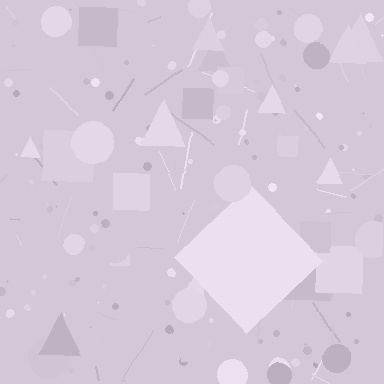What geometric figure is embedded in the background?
A diamond is embedded in the background.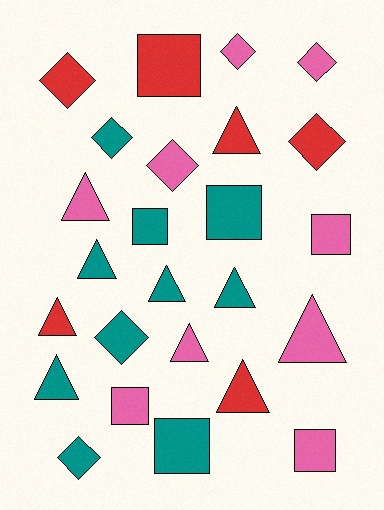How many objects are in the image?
There are 25 objects.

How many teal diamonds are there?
There are 3 teal diamonds.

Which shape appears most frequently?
Triangle, with 10 objects.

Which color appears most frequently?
Teal, with 10 objects.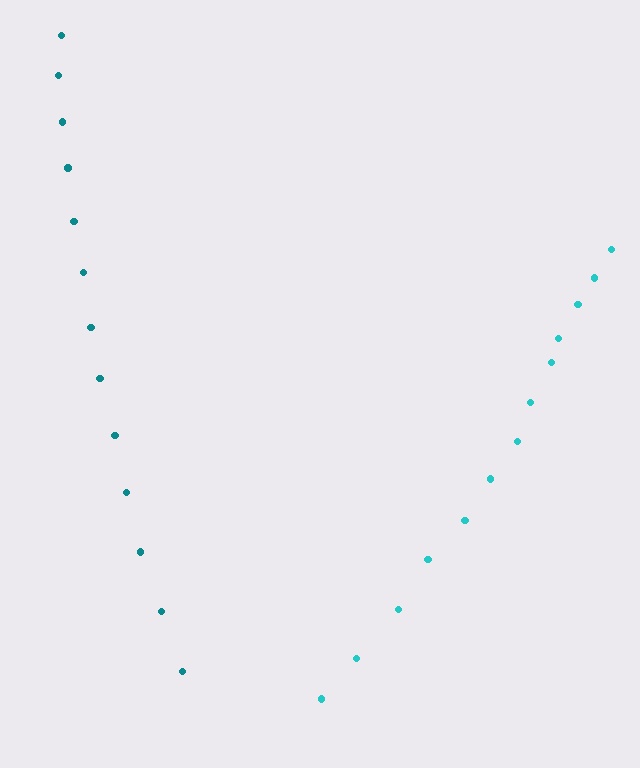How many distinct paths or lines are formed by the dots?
There are 2 distinct paths.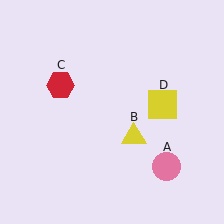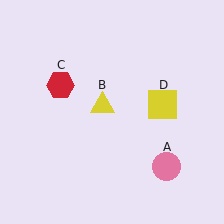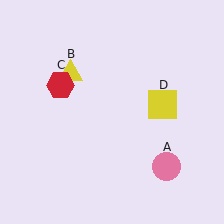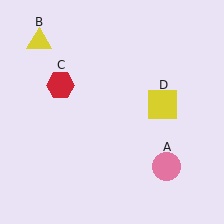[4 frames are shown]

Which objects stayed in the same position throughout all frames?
Pink circle (object A) and red hexagon (object C) and yellow square (object D) remained stationary.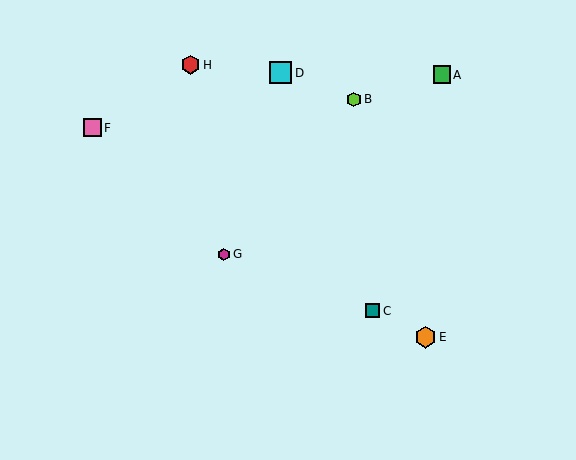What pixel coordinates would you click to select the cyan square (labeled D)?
Click at (281, 73) to select the cyan square D.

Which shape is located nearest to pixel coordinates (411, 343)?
The orange hexagon (labeled E) at (426, 337) is nearest to that location.